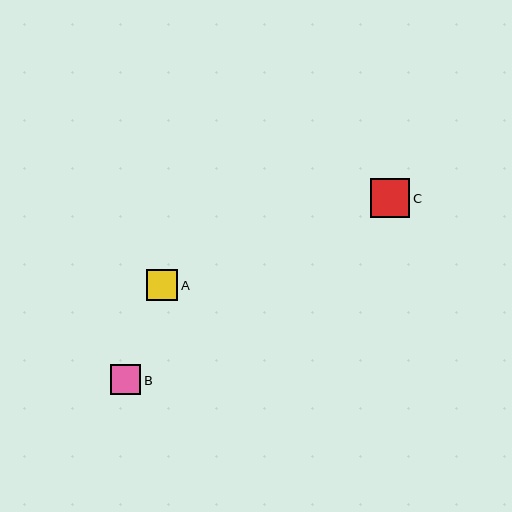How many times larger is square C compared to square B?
Square C is approximately 1.3 times the size of square B.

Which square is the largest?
Square C is the largest with a size of approximately 39 pixels.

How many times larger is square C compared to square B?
Square C is approximately 1.3 times the size of square B.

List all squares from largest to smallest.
From largest to smallest: C, A, B.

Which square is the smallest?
Square B is the smallest with a size of approximately 30 pixels.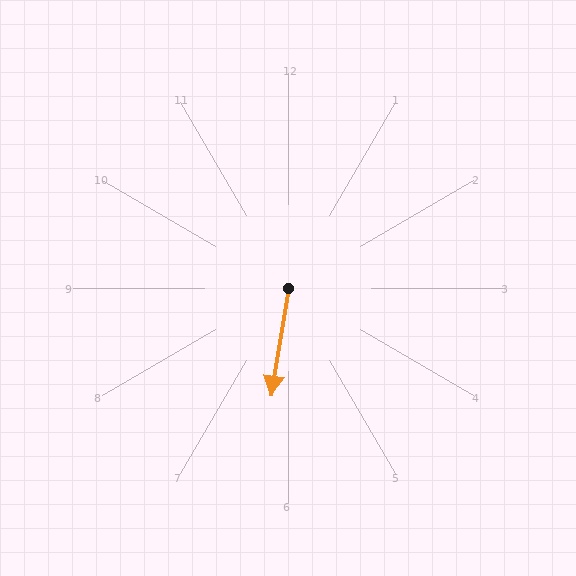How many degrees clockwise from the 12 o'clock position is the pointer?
Approximately 189 degrees.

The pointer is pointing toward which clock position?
Roughly 6 o'clock.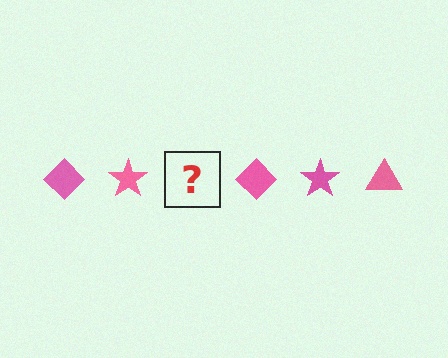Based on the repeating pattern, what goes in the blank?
The blank should be a pink triangle.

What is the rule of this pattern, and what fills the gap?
The rule is that the pattern cycles through diamond, star, triangle shapes in pink. The gap should be filled with a pink triangle.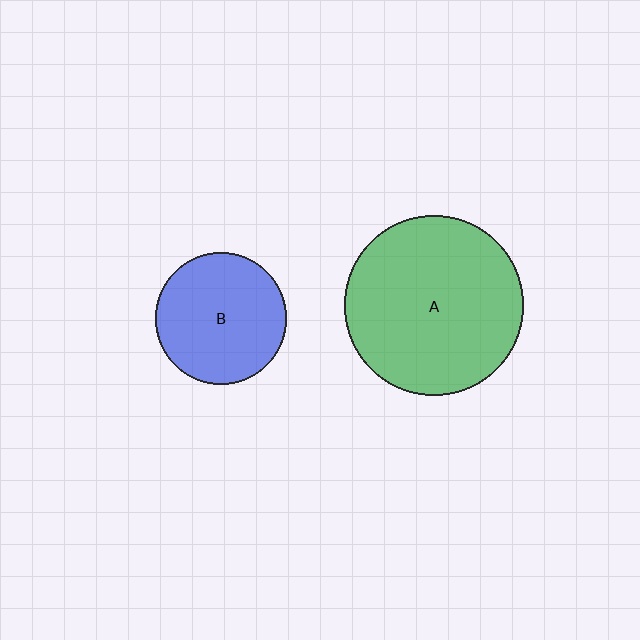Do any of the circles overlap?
No, none of the circles overlap.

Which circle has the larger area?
Circle A (green).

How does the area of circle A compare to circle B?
Approximately 1.9 times.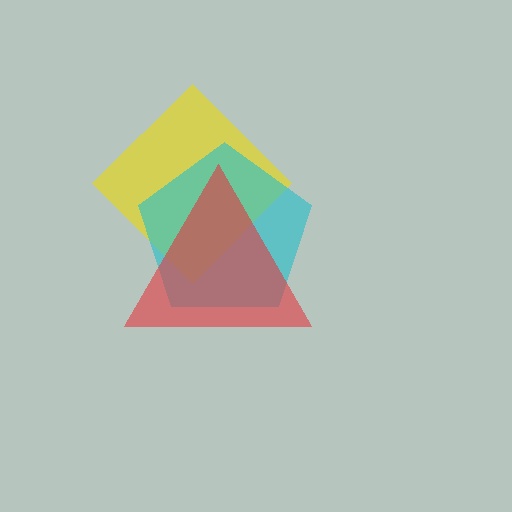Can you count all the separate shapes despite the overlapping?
Yes, there are 3 separate shapes.